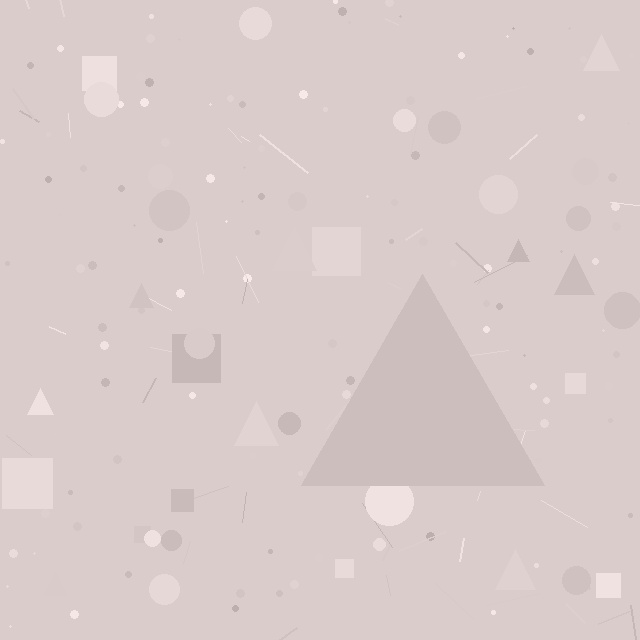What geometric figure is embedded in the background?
A triangle is embedded in the background.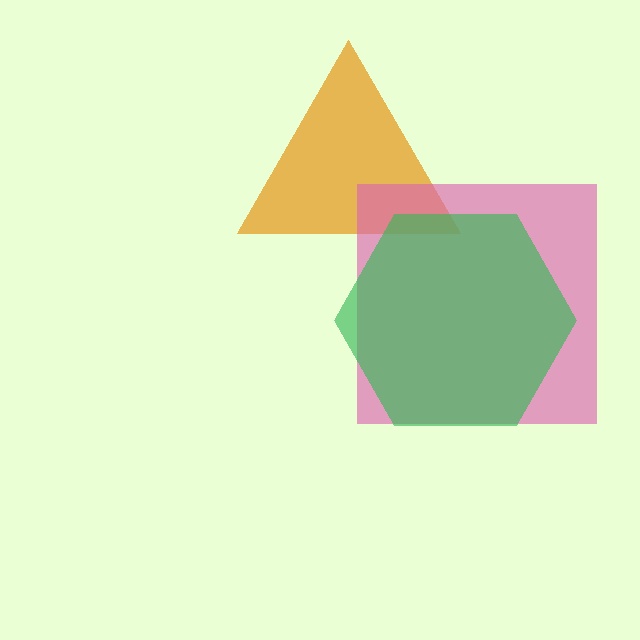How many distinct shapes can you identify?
There are 3 distinct shapes: an orange triangle, a pink square, a green hexagon.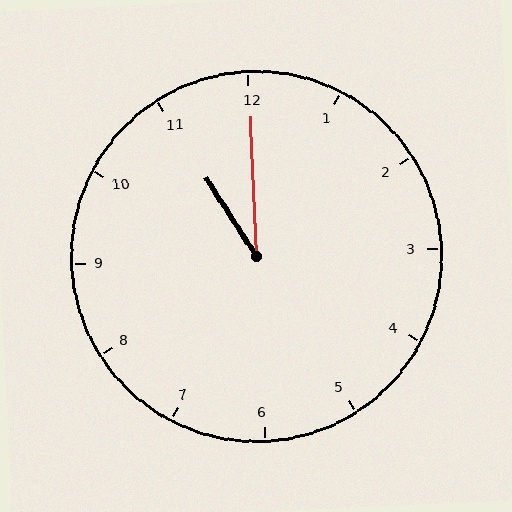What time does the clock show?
11:00.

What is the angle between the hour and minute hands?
Approximately 30 degrees.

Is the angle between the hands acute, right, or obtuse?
It is acute.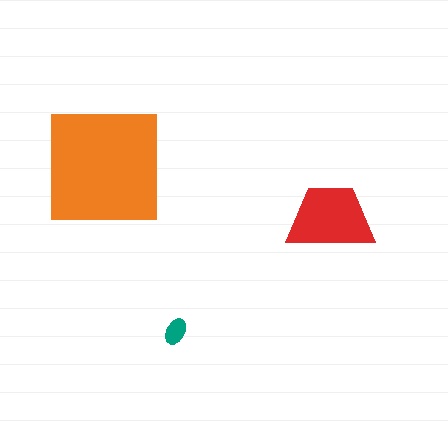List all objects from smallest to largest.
The teal ellipse, the red trapezoid, the orange square.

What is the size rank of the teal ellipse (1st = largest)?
3rd.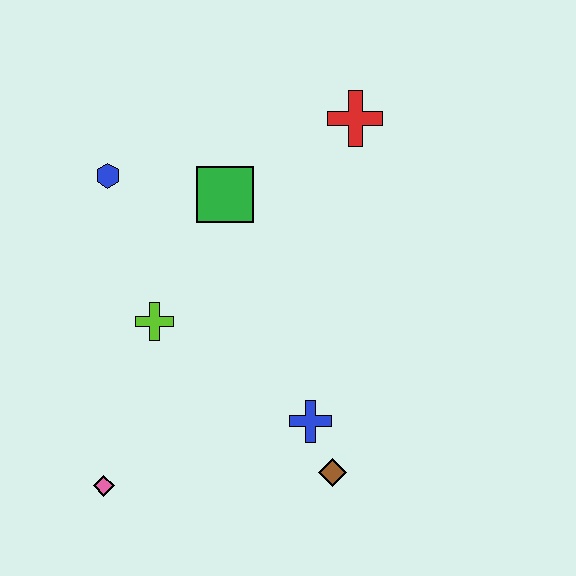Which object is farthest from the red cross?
The pink diamond is farthest from the red cross.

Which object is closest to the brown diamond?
The blue cross is closest to the brown diamond.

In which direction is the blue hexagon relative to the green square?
The blue hexagon is to the left of the green square.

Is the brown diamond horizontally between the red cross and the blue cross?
Yes